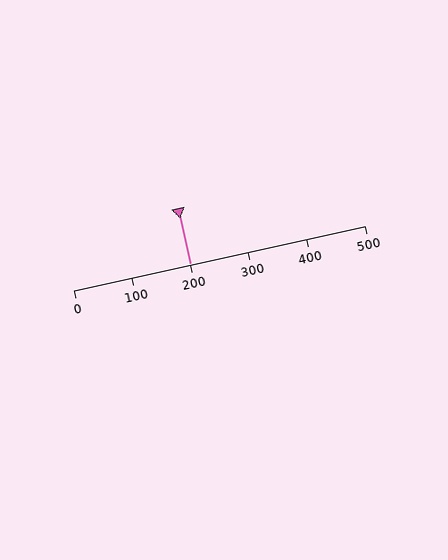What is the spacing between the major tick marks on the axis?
The major ticks are spaced 100 apart.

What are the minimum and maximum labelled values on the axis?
The axis runs from 0 to 500.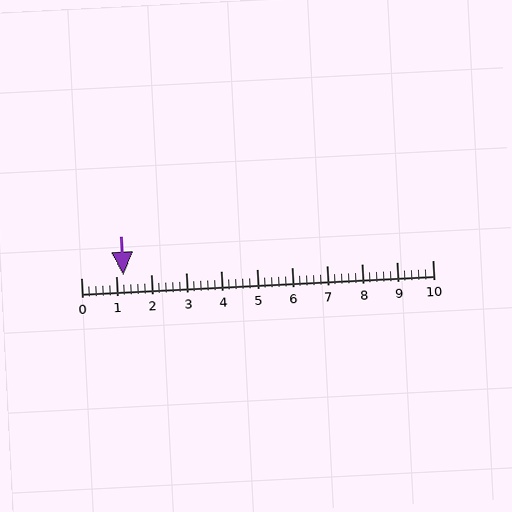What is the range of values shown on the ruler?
The ruler shows values from 0 to 10.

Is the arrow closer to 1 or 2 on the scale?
The arrow is closer to 1.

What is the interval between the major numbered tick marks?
The major tick marks are spaced 1 units apart.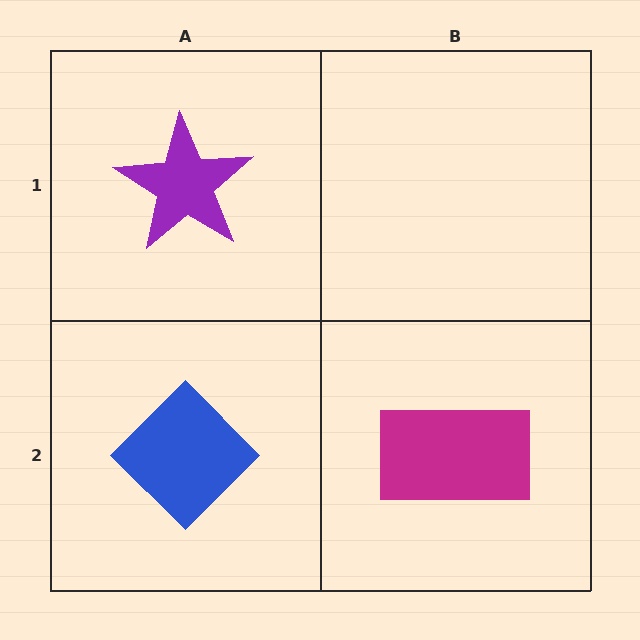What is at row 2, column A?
A blue diamond.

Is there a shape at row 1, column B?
No, that cell is empty.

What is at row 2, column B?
A magenta rectangle.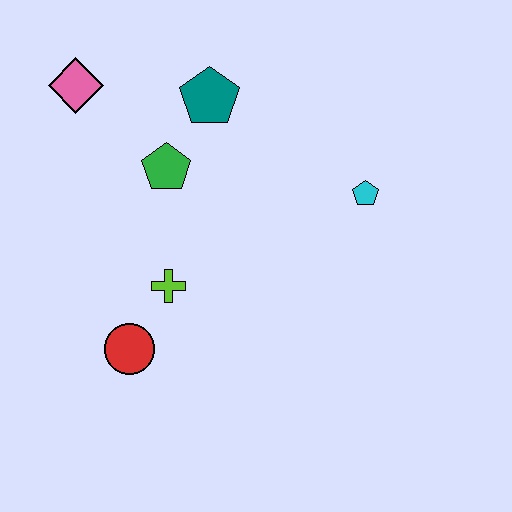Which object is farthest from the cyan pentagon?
The pink diamond is farthest from the cyan pentagon.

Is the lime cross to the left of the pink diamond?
No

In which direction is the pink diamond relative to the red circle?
The pink diamond is above the red circle.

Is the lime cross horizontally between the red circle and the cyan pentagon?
Yes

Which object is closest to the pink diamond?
The green pentagon is closest to the pink diamond.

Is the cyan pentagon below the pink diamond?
Yes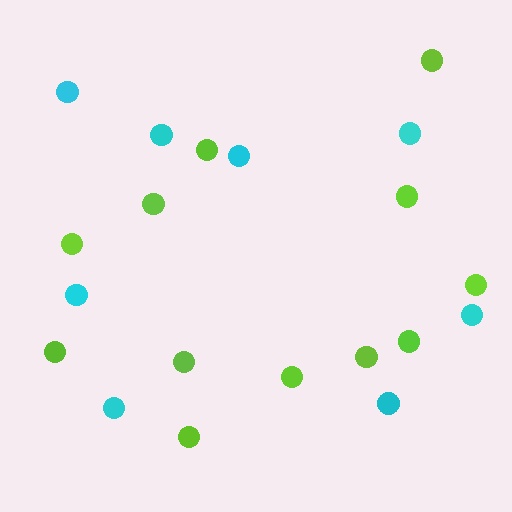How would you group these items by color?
There are 2 groups: one group of lime circles (12) and one group of cyan circles (8).